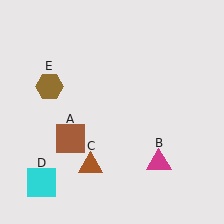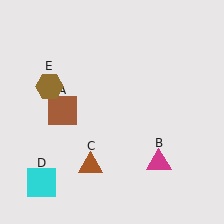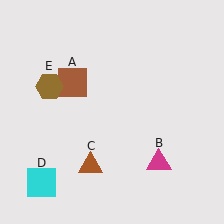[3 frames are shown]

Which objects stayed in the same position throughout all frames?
Magenta triangle (object B) and brown triangle (object C) and cyan square (object D) and brown hexagon (object E) remained stationary.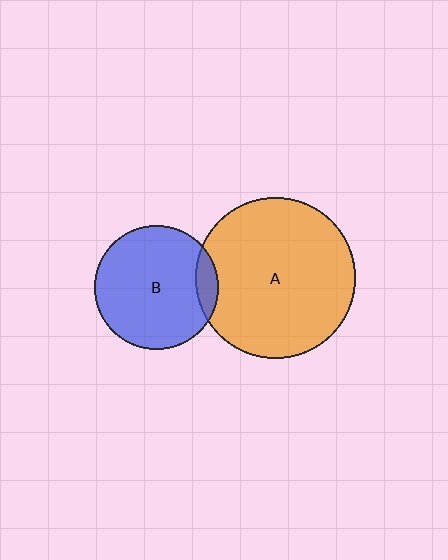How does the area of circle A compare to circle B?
Approximately 1.7 times.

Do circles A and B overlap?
Yes.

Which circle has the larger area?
Circle A (orange).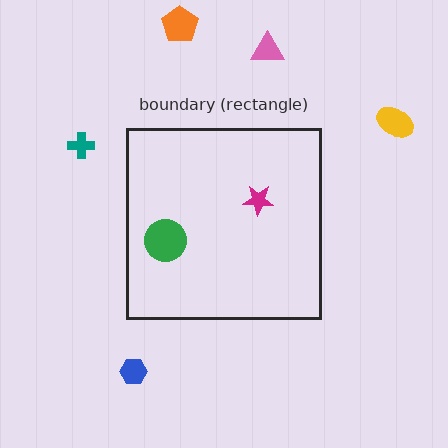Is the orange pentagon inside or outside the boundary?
Outside.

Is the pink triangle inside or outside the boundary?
Outside.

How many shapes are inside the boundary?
2 inside, 5 outside.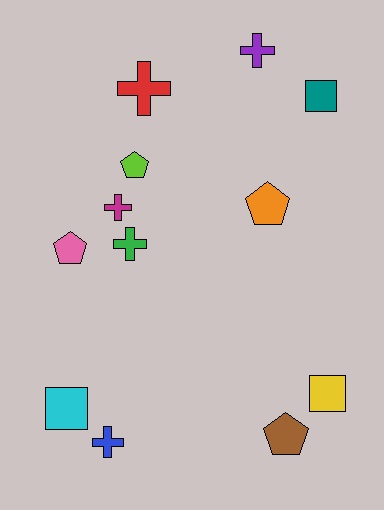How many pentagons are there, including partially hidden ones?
There are 4 pentagons.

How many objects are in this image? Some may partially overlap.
There are 12 objects.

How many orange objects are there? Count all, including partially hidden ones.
There is 1 orange object.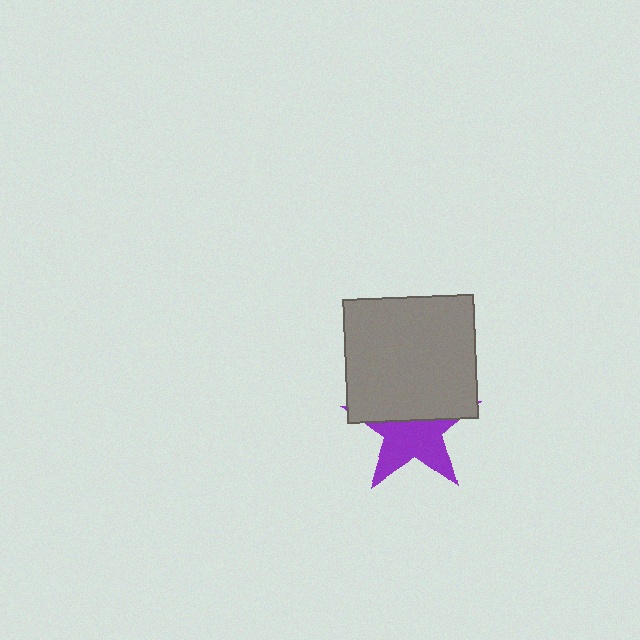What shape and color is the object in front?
The object in front is a gray rectangle.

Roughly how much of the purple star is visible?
About half of it is visible (roughly 53%).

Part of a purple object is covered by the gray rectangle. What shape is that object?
It is a star.